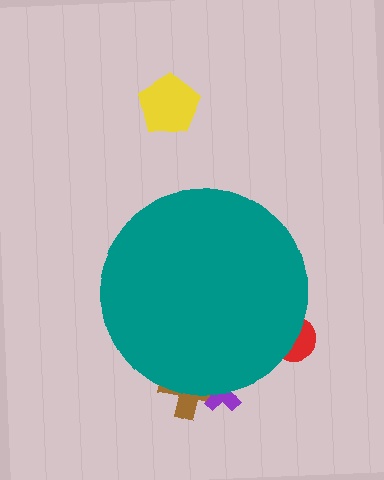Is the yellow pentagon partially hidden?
No, the yellow pentagon is fully visible.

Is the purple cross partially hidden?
Yes, the purple cross is partially hidden behind the teal circle.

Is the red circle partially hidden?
Yes, the red circle is partially hidden behind the teal circle.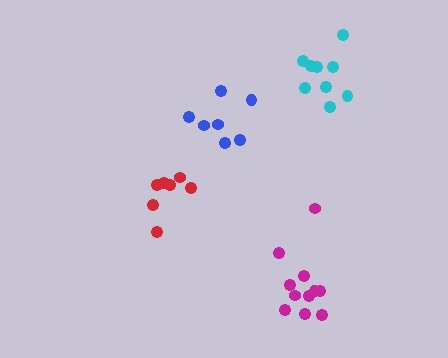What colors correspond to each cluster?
The clusters are colored: cyan, red, blue, magenta.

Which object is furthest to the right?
The cyan cluster is rightmost.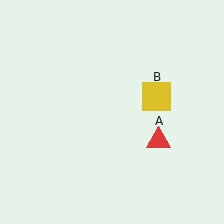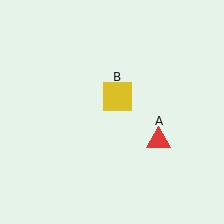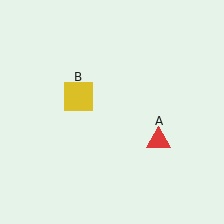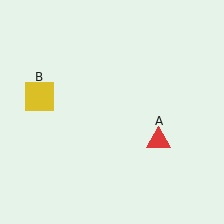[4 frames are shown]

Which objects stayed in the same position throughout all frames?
Red triangle (object A) remained stationary.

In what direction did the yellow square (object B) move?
The yellow square (object B) moved left.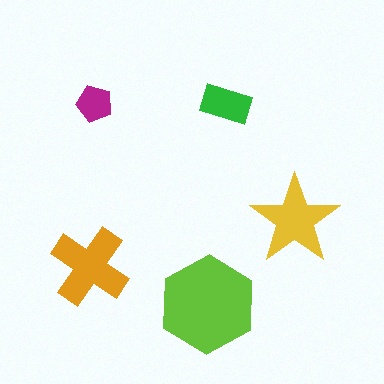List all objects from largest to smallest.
The lime hexagon, the orange cross, the yellow star, the green rectangle, the magenta pentagon.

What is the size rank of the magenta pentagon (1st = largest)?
5th.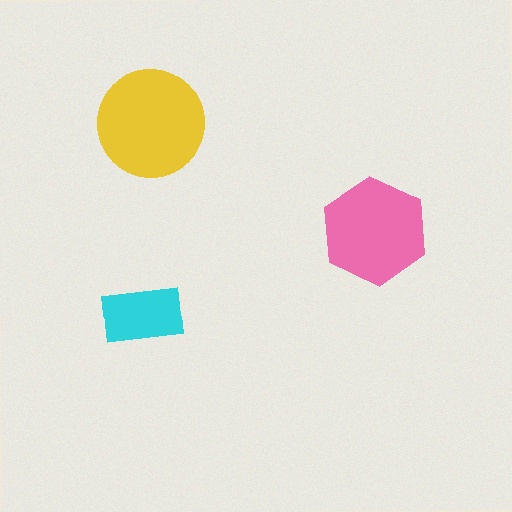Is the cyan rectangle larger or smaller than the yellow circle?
Smaller.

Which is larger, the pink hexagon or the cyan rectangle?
The pink hexagon.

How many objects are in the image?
There are 3 objects in the image.